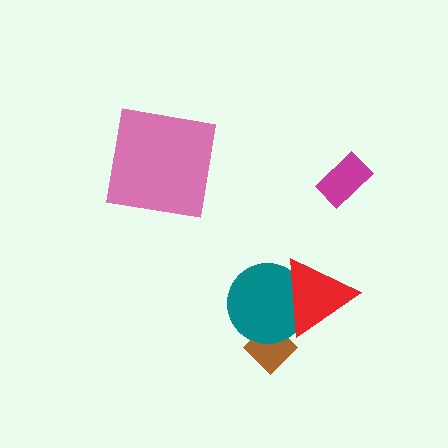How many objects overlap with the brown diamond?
1 object overlaps with the brown diamond.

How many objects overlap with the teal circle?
2 objects overlap with the teal circle.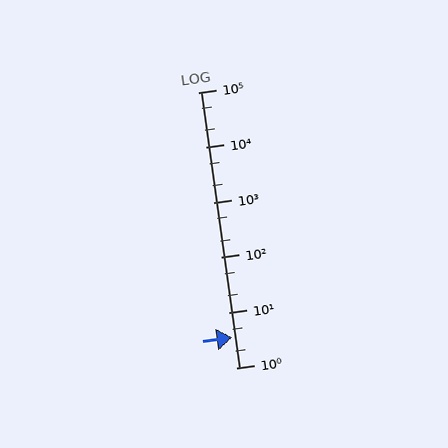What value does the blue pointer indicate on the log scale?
The pointer indicates approximately 3.6.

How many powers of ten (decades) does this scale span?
The scale spans 5 decades, from 1 to 100000.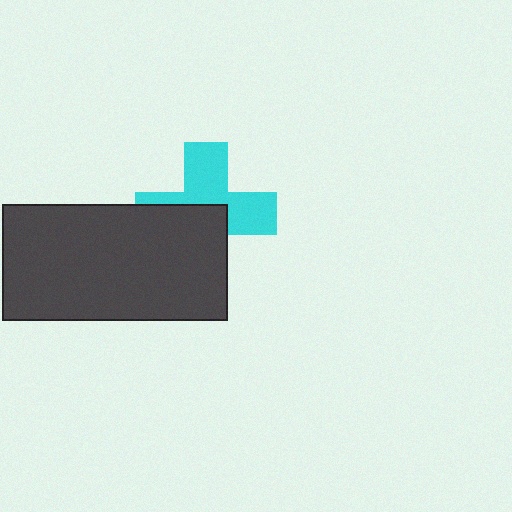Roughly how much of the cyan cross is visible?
About half of it is visible (roughly 52%).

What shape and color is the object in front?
The object in front is a dark gray rectangle.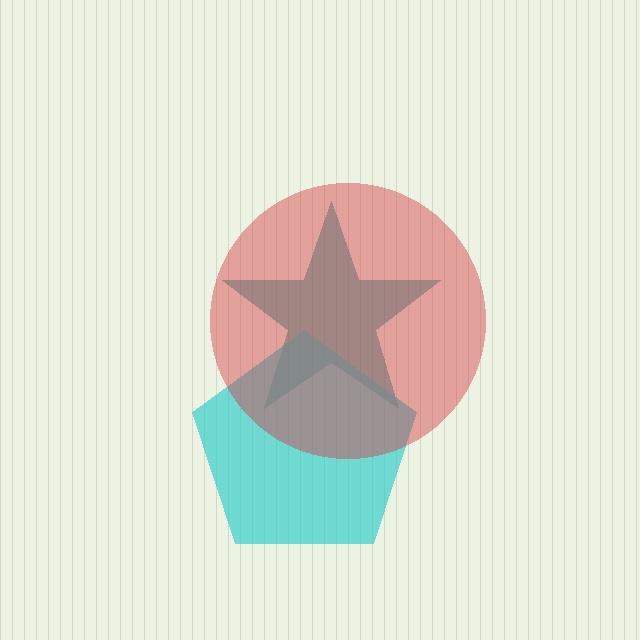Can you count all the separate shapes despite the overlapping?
Yes, there are 3 separate shapes.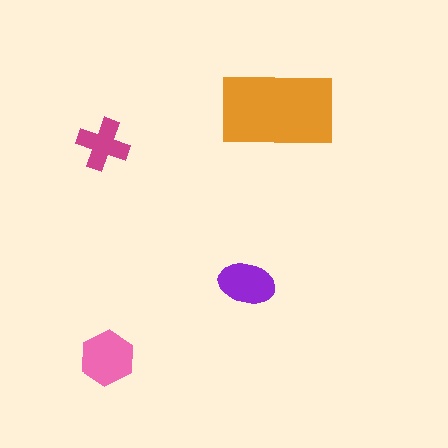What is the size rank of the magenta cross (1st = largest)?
4th.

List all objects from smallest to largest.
The magenta cross, the purple ellipse, the pink hexagon, the orange rectangle.